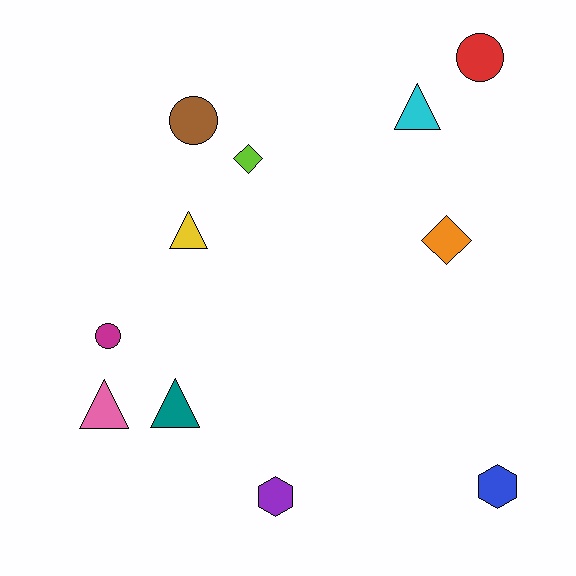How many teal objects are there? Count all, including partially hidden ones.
There is 1 teal object.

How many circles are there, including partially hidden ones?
There are 3 circles.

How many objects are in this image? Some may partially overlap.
There are 11 objects.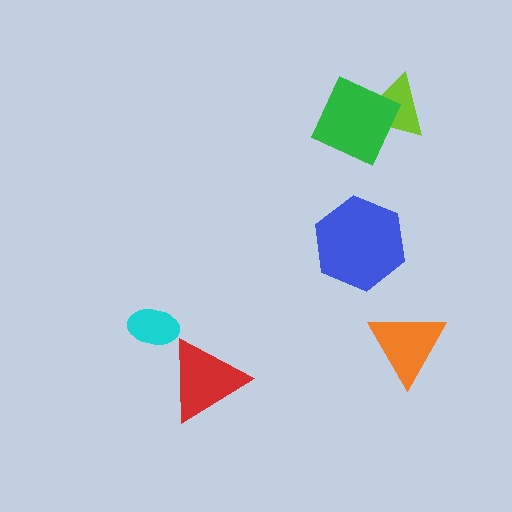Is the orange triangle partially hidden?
No, no other shape covers it.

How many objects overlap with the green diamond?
1 object overlaps with the green diamond.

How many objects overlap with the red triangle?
0 objects overlap with the red triangle.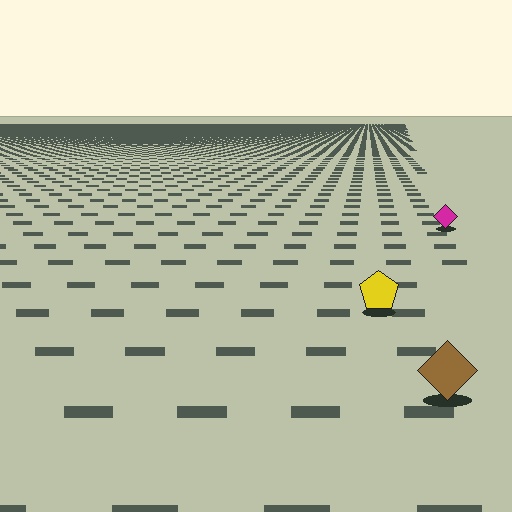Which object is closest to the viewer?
The brown diamond is closest. The texture marks near it are larger and more spread out.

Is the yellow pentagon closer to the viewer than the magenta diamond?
Yes. The yellow pentagon is closer — you can tell from the texture gradient: the ground texture is coarser near it.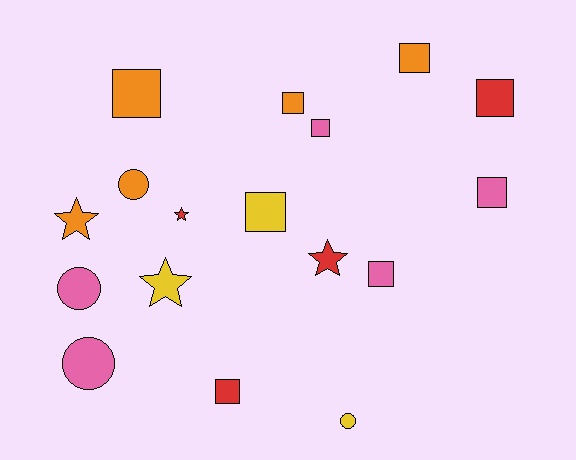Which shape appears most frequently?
Square, with 9 objects.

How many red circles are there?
There are no red circles.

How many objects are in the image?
There are 17 objects.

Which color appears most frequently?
Orange, with 5 objects.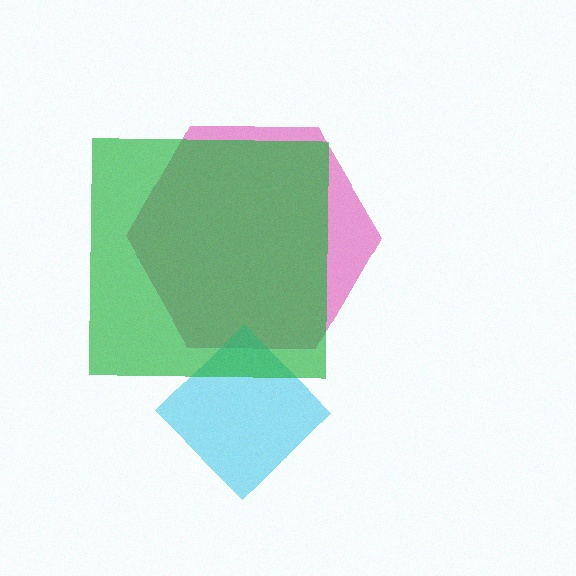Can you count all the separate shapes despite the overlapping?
Yes, there are 3 separate shapes.